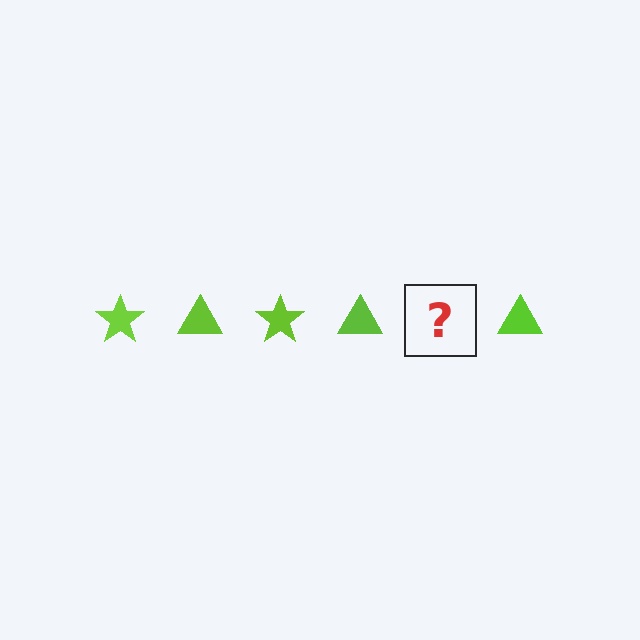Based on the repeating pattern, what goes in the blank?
The blank should be a lime star.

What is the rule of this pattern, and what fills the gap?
The rule is that the pattern cycles through star, triangle shapes in lime. The gap should be filled with a lime star.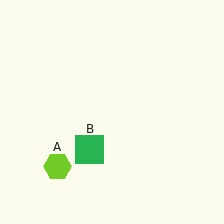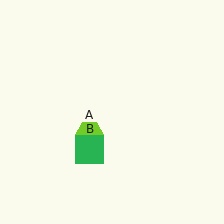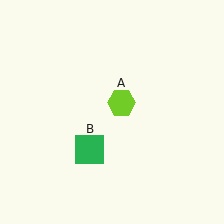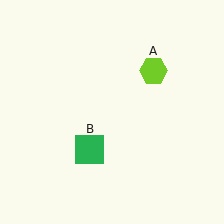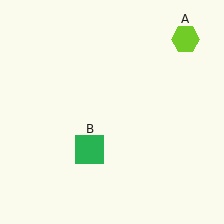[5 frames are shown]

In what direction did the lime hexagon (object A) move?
The lime hexagon (object A) moved up and to the right.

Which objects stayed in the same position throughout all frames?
Green square (object B) remained stationary.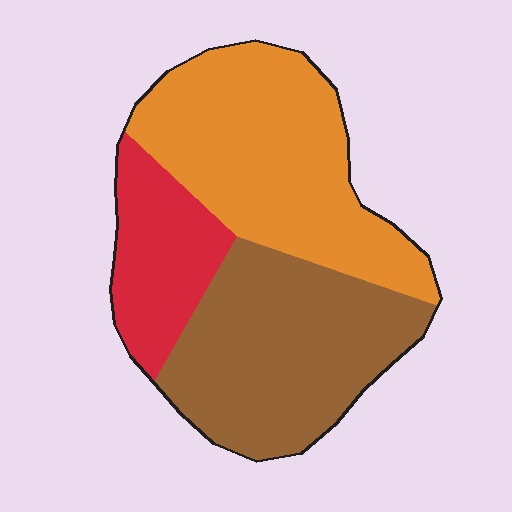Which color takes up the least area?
Red, at roughly 20%.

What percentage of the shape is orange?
Orange covers about 40% of the shape.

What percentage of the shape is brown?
Brown takes up about two fifths (2/5) of the shape.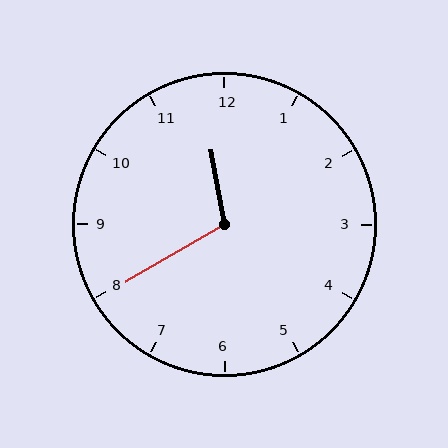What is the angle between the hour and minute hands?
Approximately 110 degrees.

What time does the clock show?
11:40.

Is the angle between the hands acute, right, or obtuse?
It is obtuse.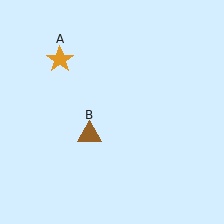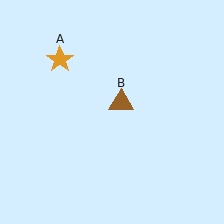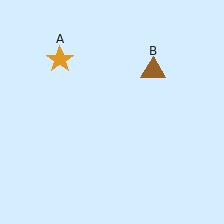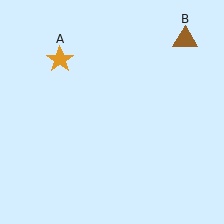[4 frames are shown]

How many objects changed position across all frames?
1 object changed position: brown triangle (object B).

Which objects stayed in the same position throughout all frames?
Orange star (object A) remained stationary.